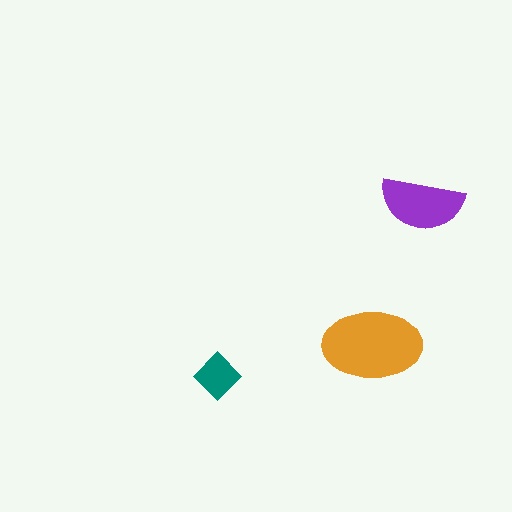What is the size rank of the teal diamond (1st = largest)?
3rd.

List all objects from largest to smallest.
The orange ellipse, the purple semicircle, the teal diamond.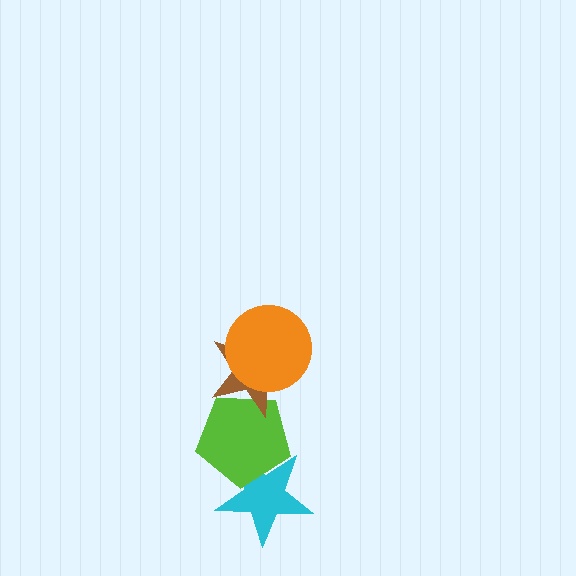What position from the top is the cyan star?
The cyan star is 4th from the top.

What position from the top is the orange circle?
The orange circle is 1st from the top.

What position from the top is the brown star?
The brown star is 2nd from the top.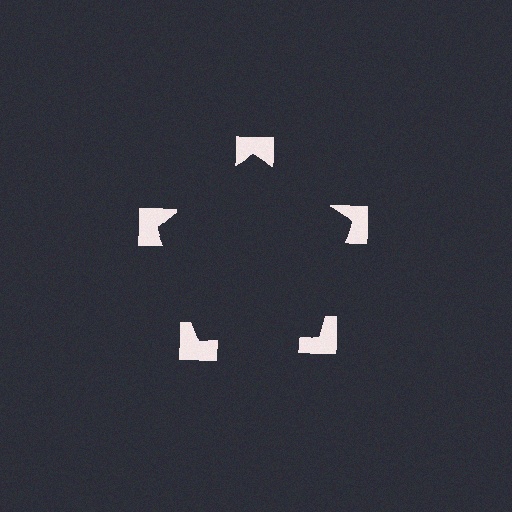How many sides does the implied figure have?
5 sides.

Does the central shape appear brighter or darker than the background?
It typically appears slightly darker than the background, even though no actual brightness change is drawn.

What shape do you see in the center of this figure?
An illusory pentagon — its edges are inferred from the aligned wedge cuts in the notched squares, not physically drawn.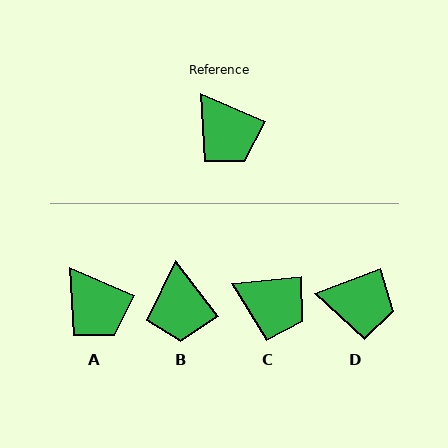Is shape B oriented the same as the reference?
No, it is off by about 30 degrees.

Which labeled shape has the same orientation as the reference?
A.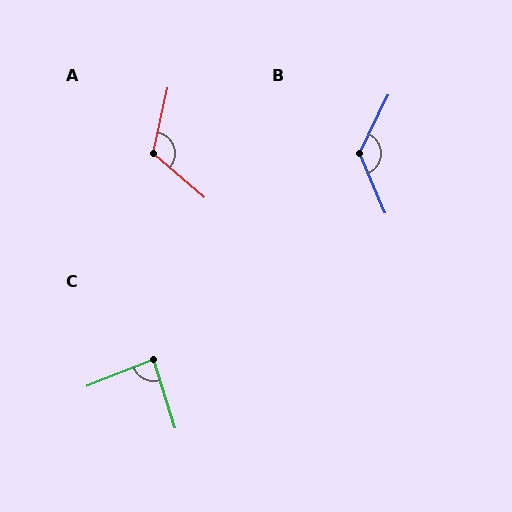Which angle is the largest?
B, at approximately 130 degrees.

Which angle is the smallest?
C, at approximately 86 degrees.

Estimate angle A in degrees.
Approximately 118 degrees.